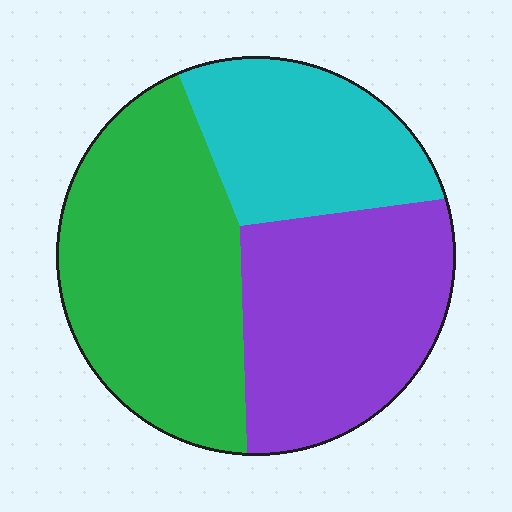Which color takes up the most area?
Green, at roughly 40%.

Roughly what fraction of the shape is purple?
Purple covers 34% of the shape.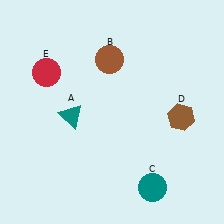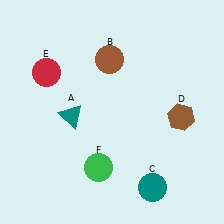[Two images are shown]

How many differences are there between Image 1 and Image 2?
There is 1 difference between the two images.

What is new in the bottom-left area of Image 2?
A green circle (F) was added in the bottom-left area of Image 2.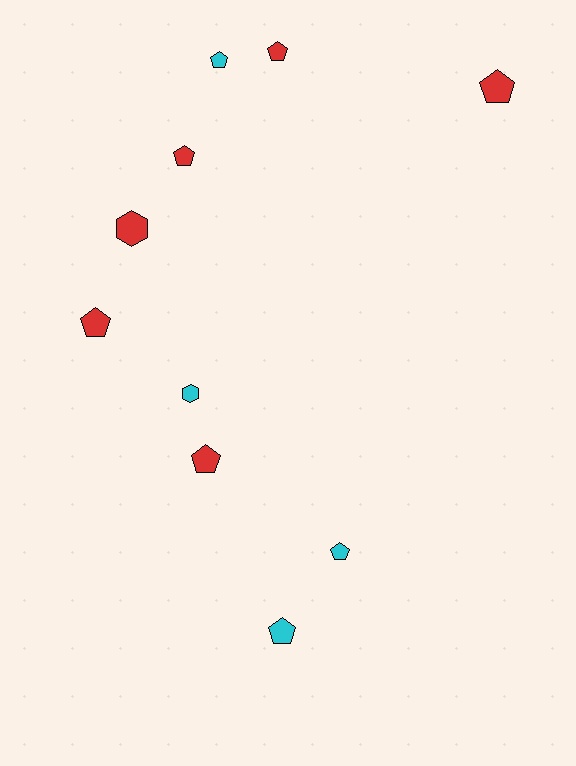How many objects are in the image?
There are 10 objects.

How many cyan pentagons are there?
There are 3 cyan pentagons.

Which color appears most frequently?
Red, with 6 objects.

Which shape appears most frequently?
Pentagon, with 8 objects.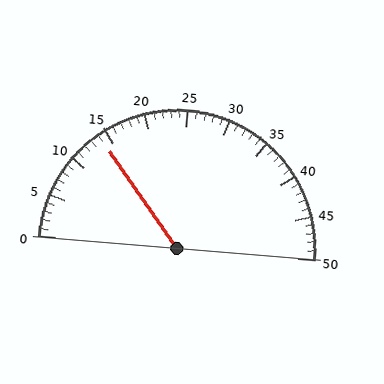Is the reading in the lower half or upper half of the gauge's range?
The reading is in the lower half of the range (0 to 50).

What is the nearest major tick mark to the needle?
The nearest major tick mark is 15.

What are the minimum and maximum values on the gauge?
The gauge ranges from 0 to 50.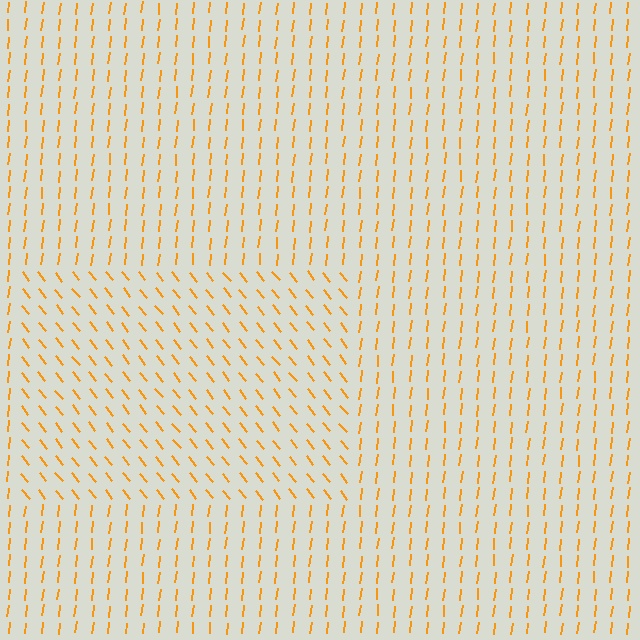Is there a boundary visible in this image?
Yes, there is a texture boundary formed by a change in line orientation.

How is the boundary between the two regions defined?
The boundary is defined purely by a change in line orientation (approximately 45 degrees difference). All lines are the same color and thickness.